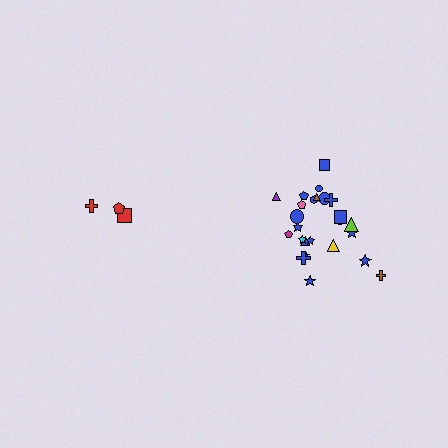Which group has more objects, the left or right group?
The right group.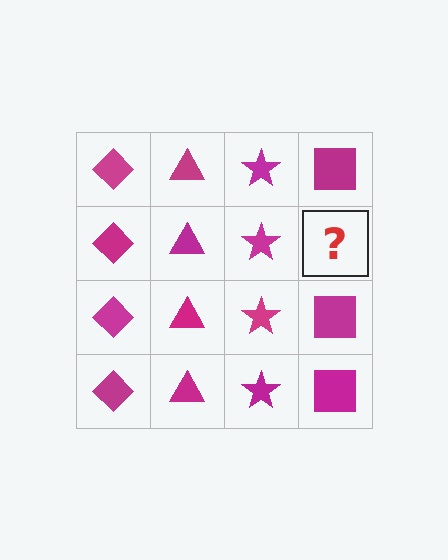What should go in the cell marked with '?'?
The missing cell should contain a magenta square.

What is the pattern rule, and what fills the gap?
The rule is that each column has a consistent shape. The gap should be filled with a magenta square.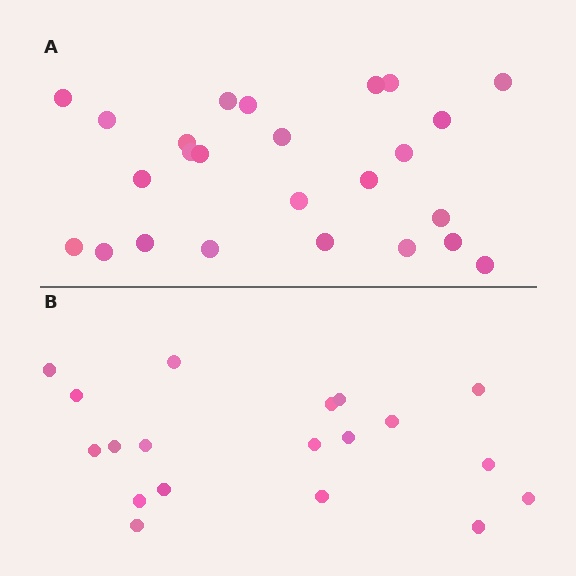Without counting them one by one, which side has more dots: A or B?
Region A (the top region) has more dots.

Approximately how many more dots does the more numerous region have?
Region A has about 6 more dots than region B.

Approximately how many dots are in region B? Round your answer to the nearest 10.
About 20 dots. (The exact count is 19, which rounds to 20.)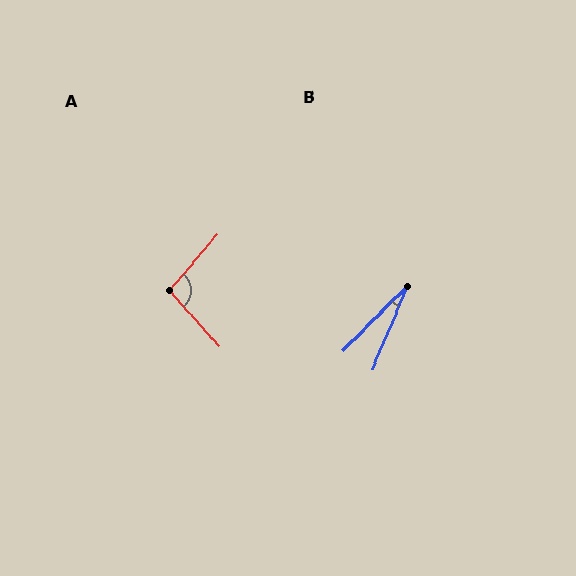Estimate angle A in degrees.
Approximately 98 degrees.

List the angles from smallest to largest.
B (22°), A (98°).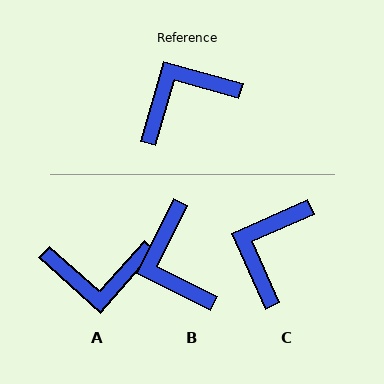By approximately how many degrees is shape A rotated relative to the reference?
Approximately 154 degrees counter-clockwise.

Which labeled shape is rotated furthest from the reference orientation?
A, about 154 degrees away.